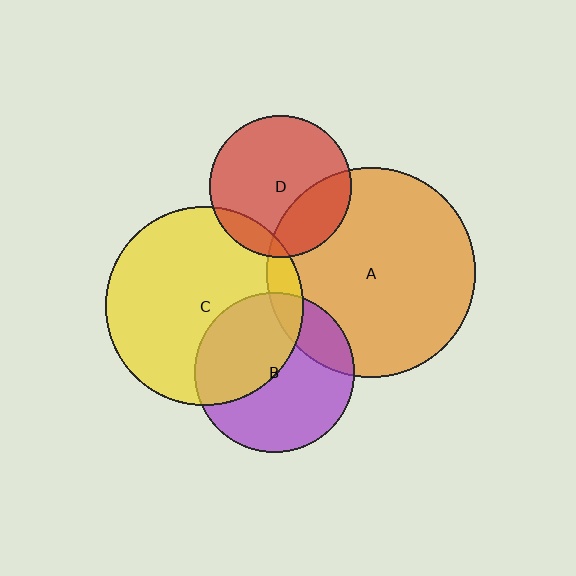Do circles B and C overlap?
Yes.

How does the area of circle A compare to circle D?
Approximately 2.2 times.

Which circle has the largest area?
Circle A (orange).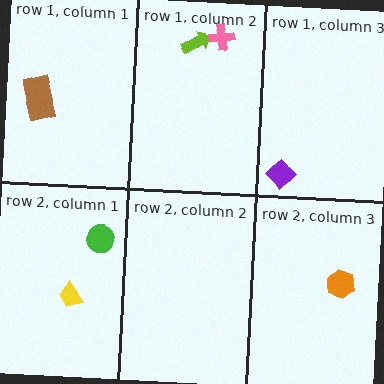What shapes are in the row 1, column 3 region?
The purple diamond.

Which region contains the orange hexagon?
The row 2, column 3 region.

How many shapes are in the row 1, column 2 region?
2.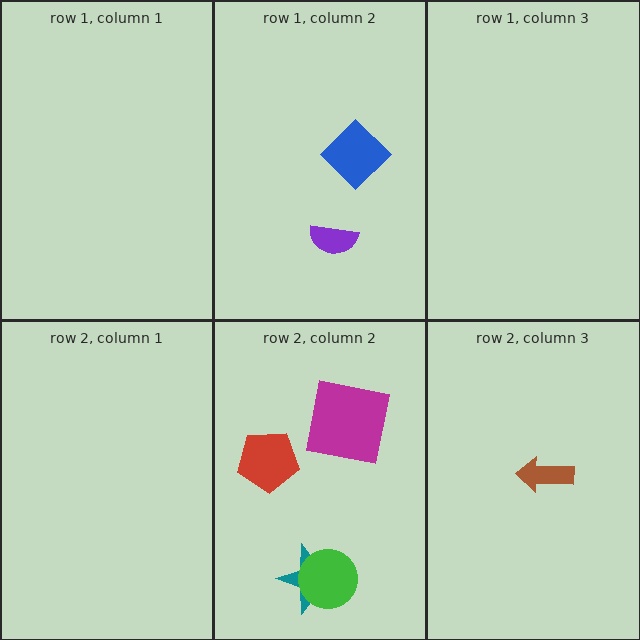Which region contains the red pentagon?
The row 2, column 2 region.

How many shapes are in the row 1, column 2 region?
2.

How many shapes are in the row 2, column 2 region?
4.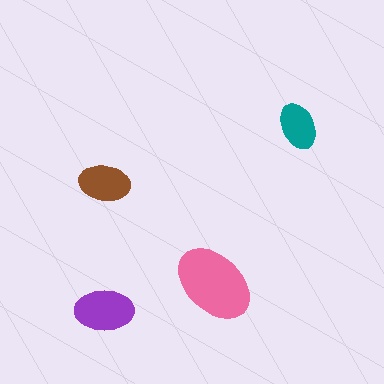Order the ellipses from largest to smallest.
the pink one, the purple one, the brown one, the teal one.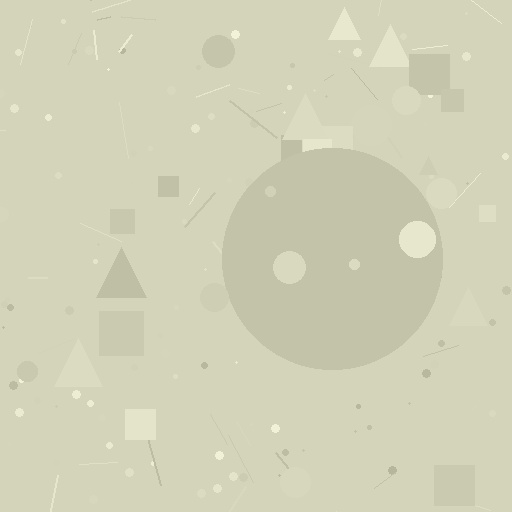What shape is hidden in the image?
A circle is hidden in the image.